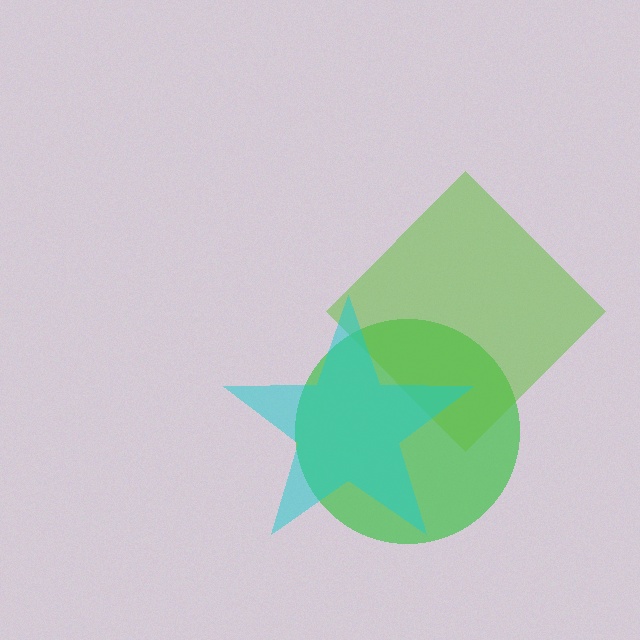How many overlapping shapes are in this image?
There are 3 overlapping shapes in the image.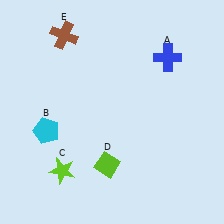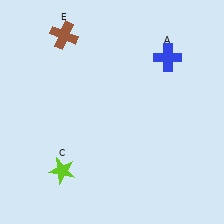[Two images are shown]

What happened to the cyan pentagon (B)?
The cyan pentagon (B) was removed in Image 2. It was in the bottom-left area of Image 1.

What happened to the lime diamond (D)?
The lime diamond (D) was removed in Image 2. It was in the bottom-left area of Image 1.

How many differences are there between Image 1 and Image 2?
There are 2 differences between the two images.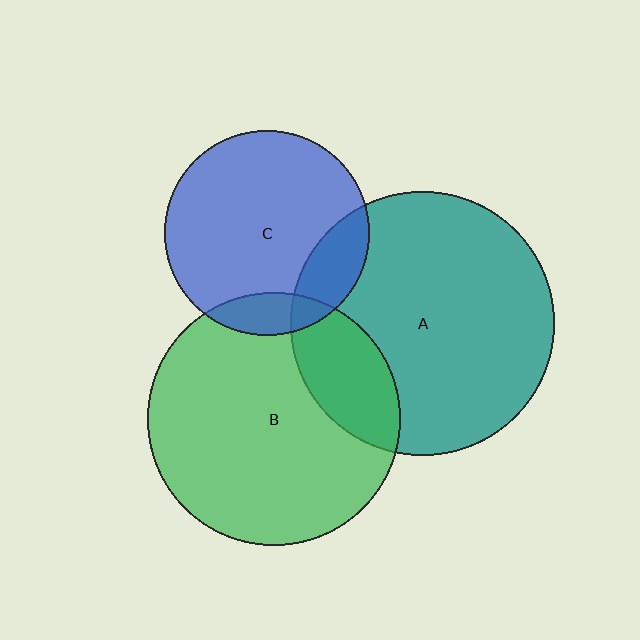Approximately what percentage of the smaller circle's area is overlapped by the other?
Approximately 15%.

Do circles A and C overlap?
Yes.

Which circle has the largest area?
Circle A (teal).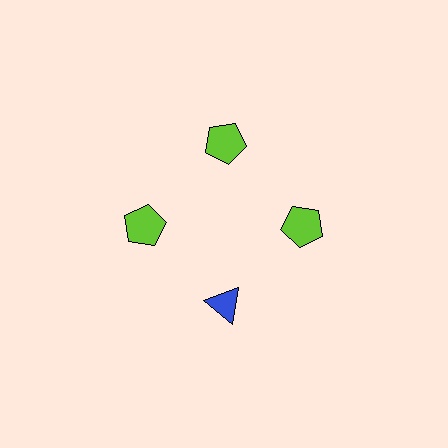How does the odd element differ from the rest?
It differs in both color (blue instead of lime) and shape (triangle instead of pentagon).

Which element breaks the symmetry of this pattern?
The blue triangle at roughly the 6 o'clock position breaks the symmetry. All other shapes are lime pentagons.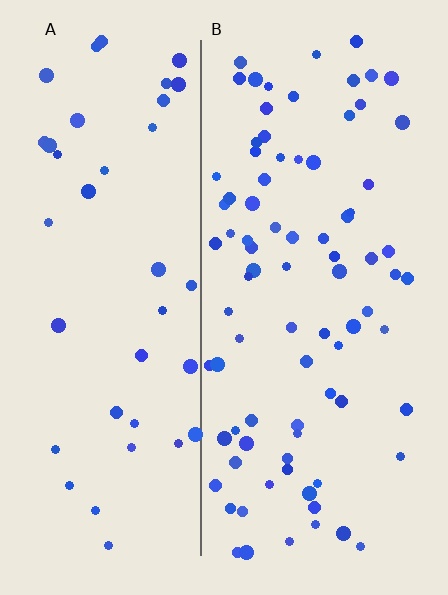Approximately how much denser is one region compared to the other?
Approximately 2.1× — region B over region A.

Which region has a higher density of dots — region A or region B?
B (the right).